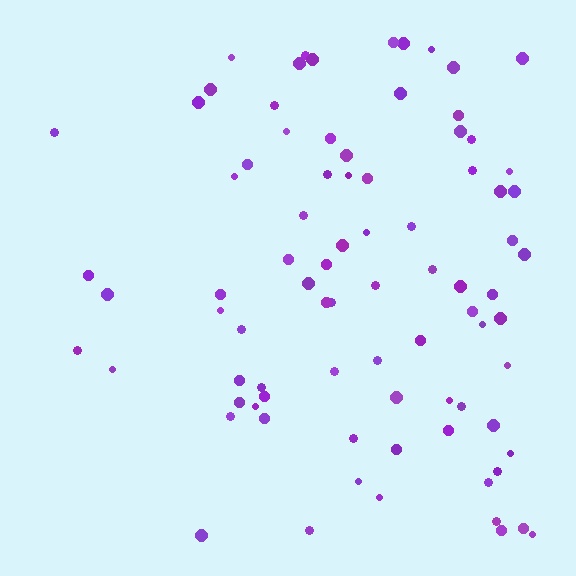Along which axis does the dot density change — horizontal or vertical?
Horizontal.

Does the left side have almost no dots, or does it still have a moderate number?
Still a moderate number, just noticeably fewer than the right.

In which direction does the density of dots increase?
From left to right, with the right side densest.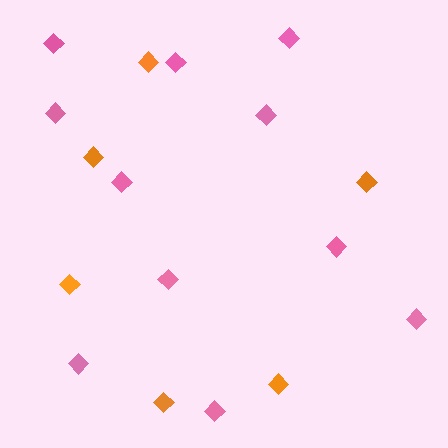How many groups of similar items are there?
There are 2 groups: one group of pink diamonds (11) and one group of orange diamonds (6).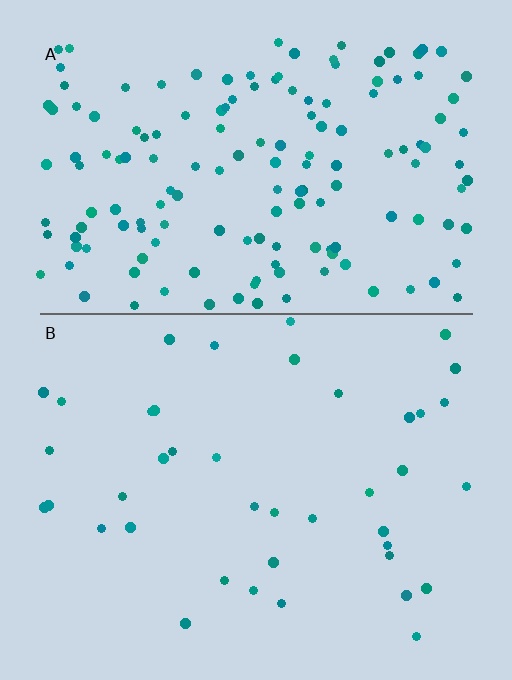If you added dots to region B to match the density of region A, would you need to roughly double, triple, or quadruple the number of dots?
Approximately quadruple.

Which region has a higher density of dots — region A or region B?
A (the top).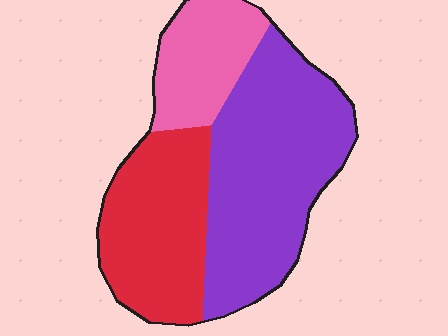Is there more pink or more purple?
Purple.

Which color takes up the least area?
Pink, at roughly 20%.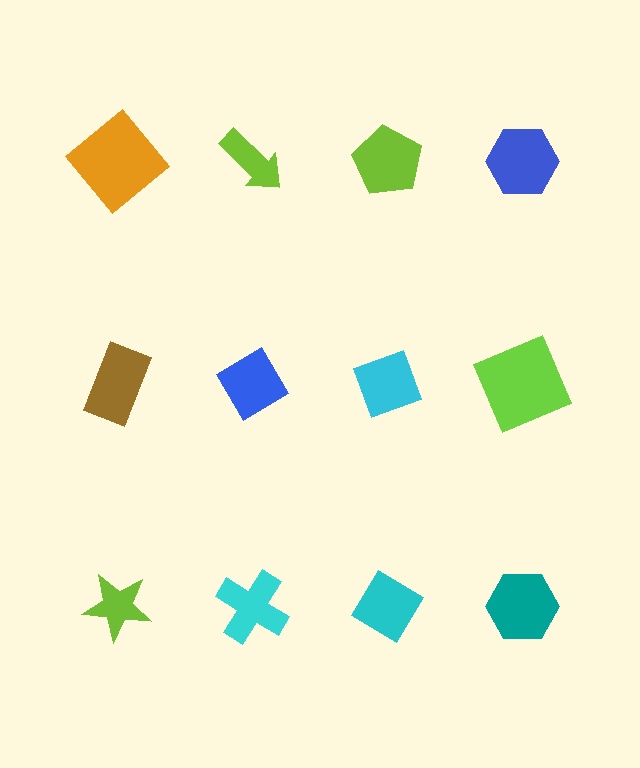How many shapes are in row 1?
4 shapes.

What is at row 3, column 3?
A cyan diamond.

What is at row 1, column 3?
A lime pentagon.